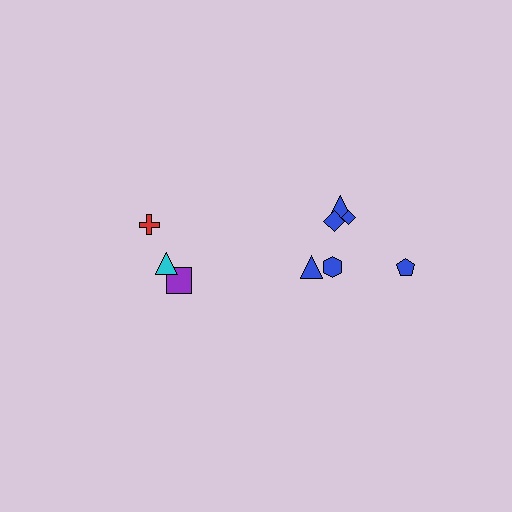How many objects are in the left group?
There are 3 objects.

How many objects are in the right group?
There are 6 objects.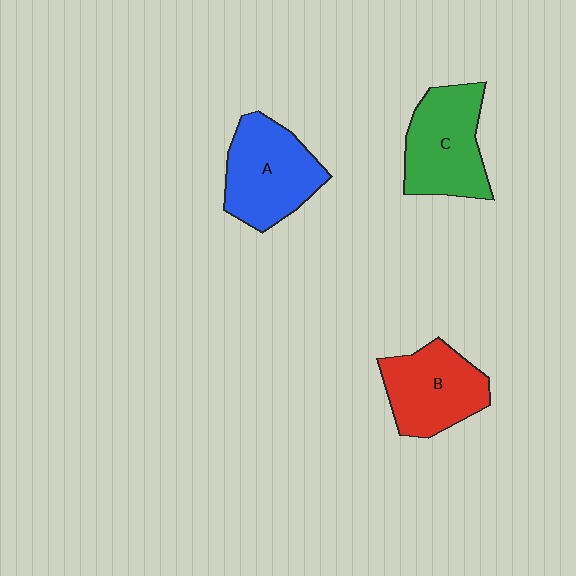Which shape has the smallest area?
Shape B (red).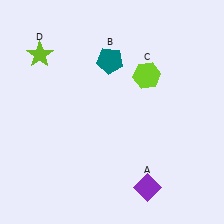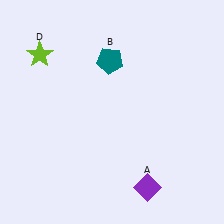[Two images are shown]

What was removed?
The lime hexagon (C) was removed in Image 2.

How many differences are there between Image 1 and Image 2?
There is 1 difference between the two images.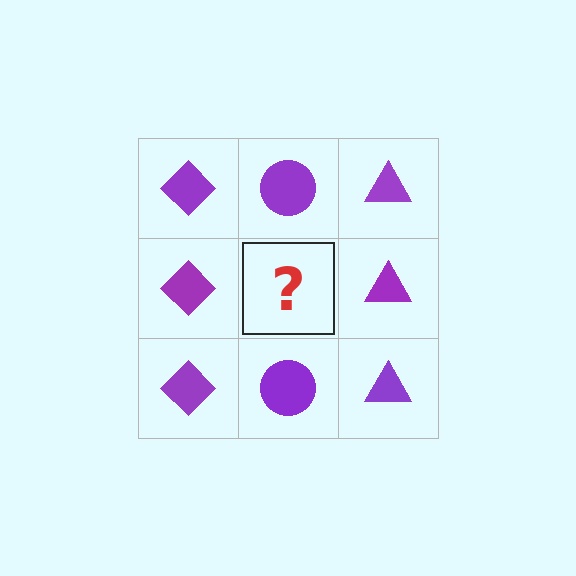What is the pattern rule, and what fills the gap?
The rule is that each column has a consistent shape. The gap should be filled with a purple circle.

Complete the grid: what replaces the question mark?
The question mark should be replaced with a purple circle.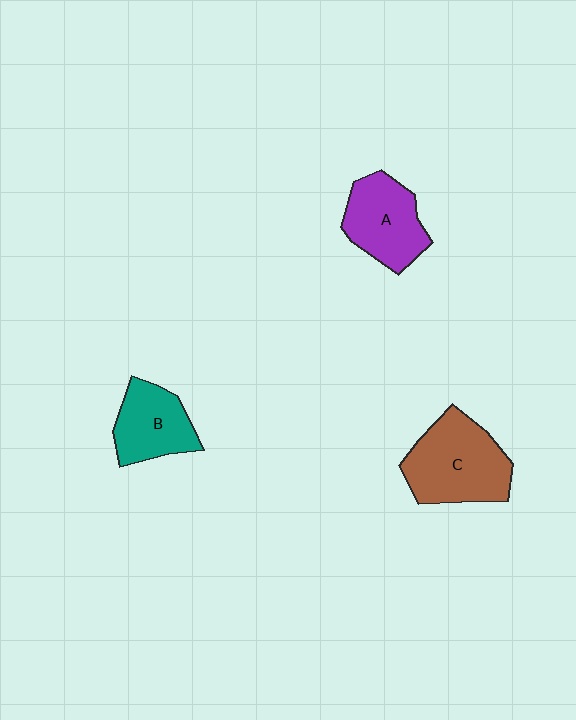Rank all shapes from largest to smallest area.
From largest to smallest: C (brown), A (purple), B (teal).